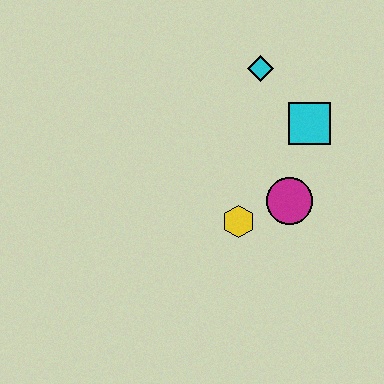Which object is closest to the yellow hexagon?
The magenta circle is closest to the yellow hexagon.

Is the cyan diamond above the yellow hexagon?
Yes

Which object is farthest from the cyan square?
The yellow hexagon is farthest from the cyan square.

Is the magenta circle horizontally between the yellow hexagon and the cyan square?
Yes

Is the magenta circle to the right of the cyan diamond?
Yes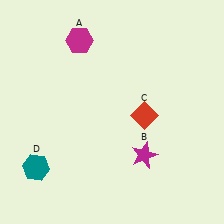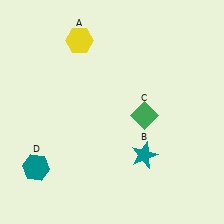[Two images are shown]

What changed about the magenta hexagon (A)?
In Image 1, A is magenta. In Image 2, it changed to yellow.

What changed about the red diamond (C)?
In Image 1, C is red. In Image 2, it changed to green.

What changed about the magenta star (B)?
In Image 1, B is magenta. In Image 2, it changed to teal.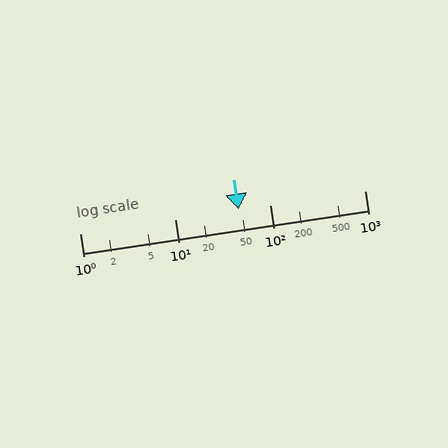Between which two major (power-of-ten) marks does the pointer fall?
The pointer is between 10 and 100.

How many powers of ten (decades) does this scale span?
The scale spans 3 decades, from 1 to 1000.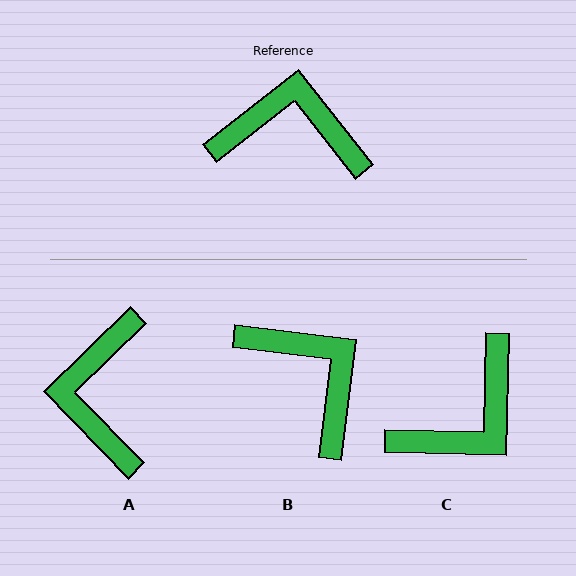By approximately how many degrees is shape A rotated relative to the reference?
Approximately 96 degrees counter-clockwise.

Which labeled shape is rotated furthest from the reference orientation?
C, about 130 degrees away.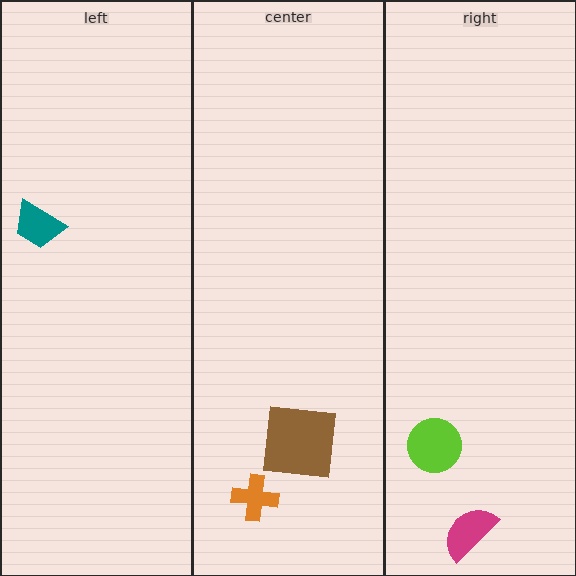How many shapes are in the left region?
1.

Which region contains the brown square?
The center region.